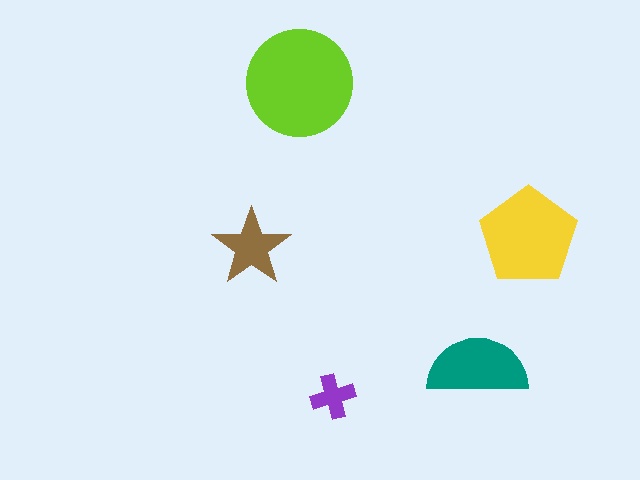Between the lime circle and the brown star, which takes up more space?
The lime circle.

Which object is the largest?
The lime circle.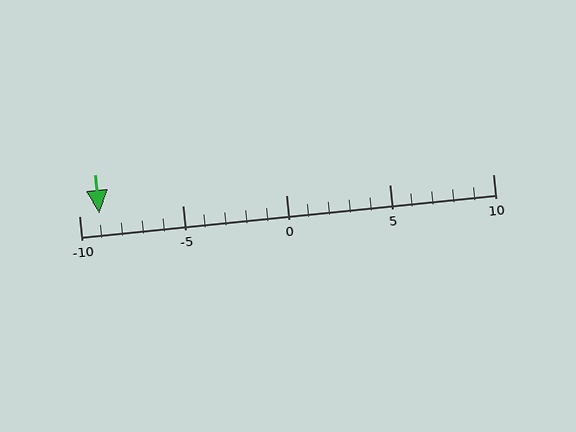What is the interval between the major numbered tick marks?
The major tick marks are spaced 5 units apart.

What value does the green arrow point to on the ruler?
The green arrow points to approximately -9.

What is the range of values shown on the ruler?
The ruler shows values from -10 to 10.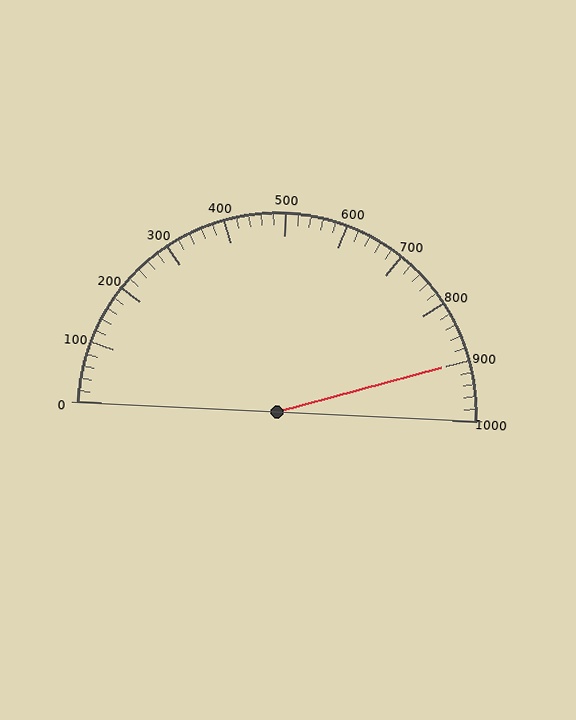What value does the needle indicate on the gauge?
The needle indicates approximately 900.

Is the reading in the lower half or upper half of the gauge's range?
The reading is in the upper half of the range (0 to 1000).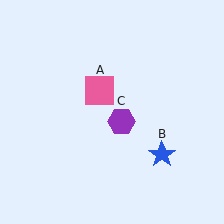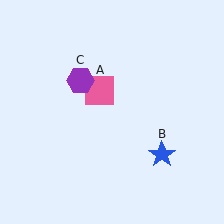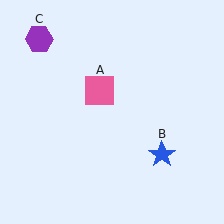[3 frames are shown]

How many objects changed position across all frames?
1 object changed position: purple hexagon (object C).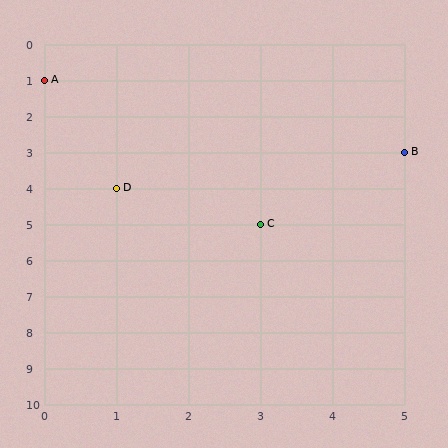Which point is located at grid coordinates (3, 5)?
Point C is at (3, 5).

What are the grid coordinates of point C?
Point C is at grid coordinates (3, 5).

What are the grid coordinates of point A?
Point A is at grid coordinates (0, 1).